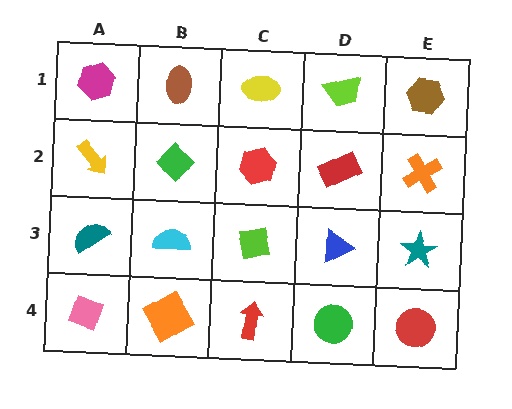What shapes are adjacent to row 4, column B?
A cyan semicircle (row 3, column B), a pink diamond (row 4, column A), a red arrow (row 4, column C).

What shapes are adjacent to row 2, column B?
A brown ellipse (row 1, column B), a cyan semicircle (row 3, column B), a yellow arrow (row 2, column A), a red hexagon (row 2, column C).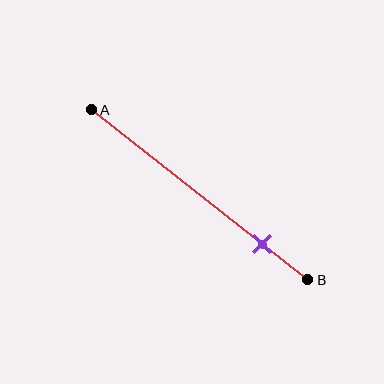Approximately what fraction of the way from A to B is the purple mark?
The purple mark is approximately 80% of the way from A to B.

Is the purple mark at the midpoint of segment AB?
No, the mark is at about 80% from A, not at the 50% midpoint.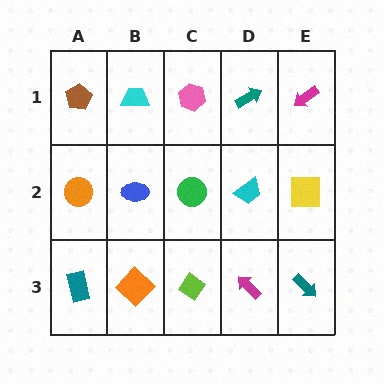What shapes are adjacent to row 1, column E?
A yellow square (row 2, column E), a teal arrow (row 1, column D).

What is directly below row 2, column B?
An orange diamond.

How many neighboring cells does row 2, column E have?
3.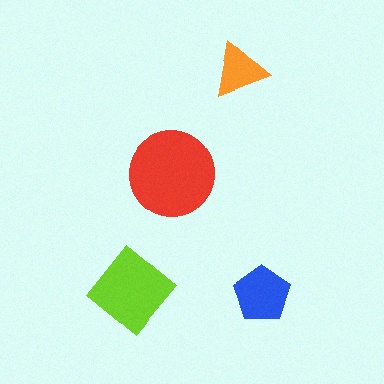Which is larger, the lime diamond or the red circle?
The red circle.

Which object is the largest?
The red circle.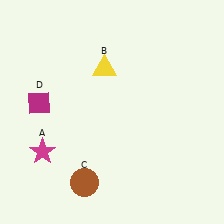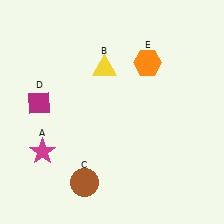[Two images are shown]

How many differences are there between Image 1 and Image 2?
There is 1 difference between the two images.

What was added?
An orange hexagon (E) was added in Image 2.